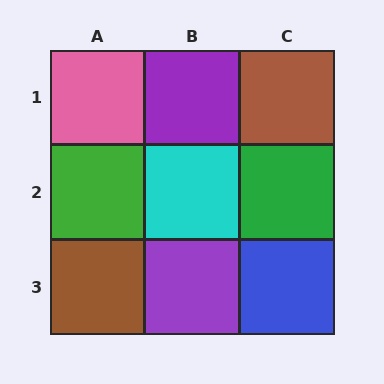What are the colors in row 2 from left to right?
Green, cyan, green.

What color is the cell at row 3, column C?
Blue.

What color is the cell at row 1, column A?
Pink.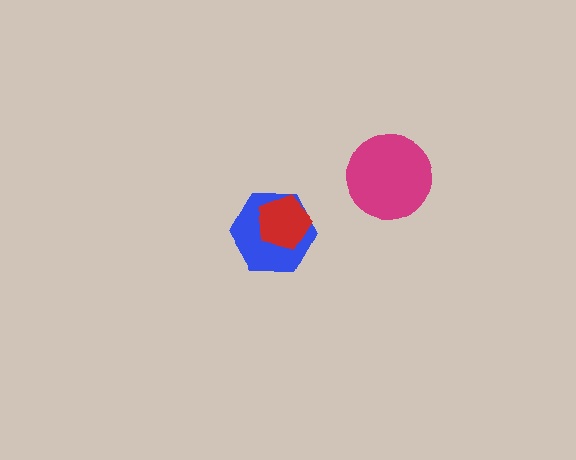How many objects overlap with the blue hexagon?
1 object overlaps with the blue hexagon.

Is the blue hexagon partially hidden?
Yes, it is partially covered by another shape.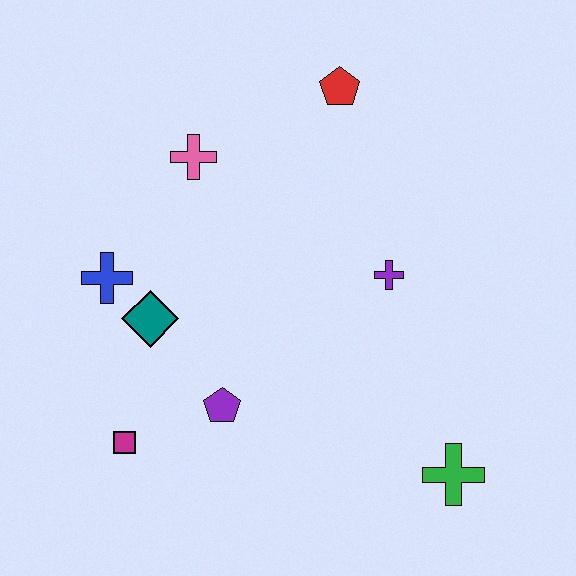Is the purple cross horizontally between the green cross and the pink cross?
Yes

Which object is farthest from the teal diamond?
The green cross is farthest from the teal diamond.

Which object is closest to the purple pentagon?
The magenta square is closest to the purple pentagon.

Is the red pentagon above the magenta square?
Yes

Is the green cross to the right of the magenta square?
Yes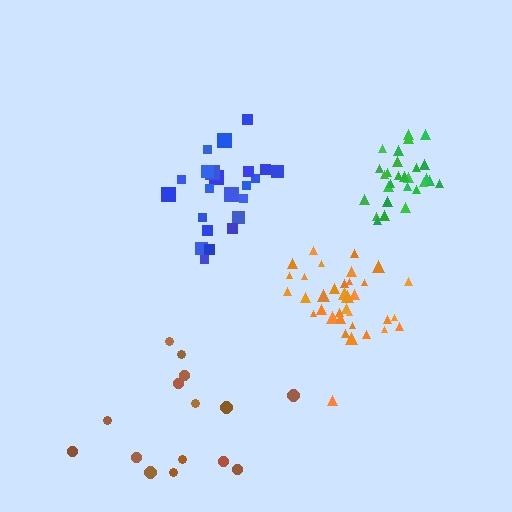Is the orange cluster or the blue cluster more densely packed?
Orange.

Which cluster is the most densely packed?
Green.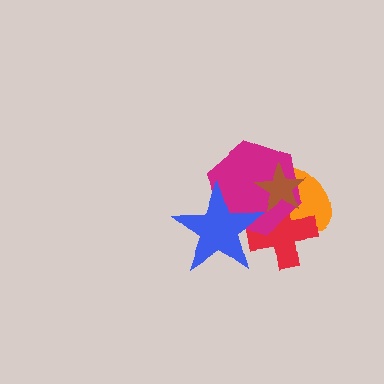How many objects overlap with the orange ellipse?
3 objects overlap with the orange ellipse.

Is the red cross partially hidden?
Yes, it is partially covered by another shape.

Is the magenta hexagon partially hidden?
Yes, it is partially covered by another shape.